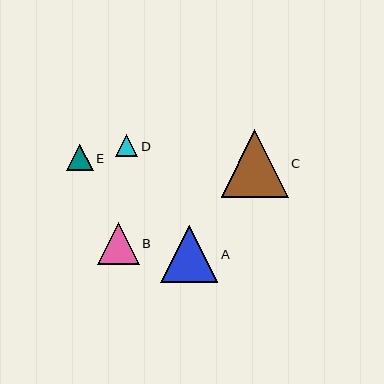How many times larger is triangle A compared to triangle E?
Triangle A is approximately 2.2 times the size of triangle E.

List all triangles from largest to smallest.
From largest to smallest: C, A, B, E, D.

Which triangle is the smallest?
Triangle D is the smallest with a size of approximately 22 pixels.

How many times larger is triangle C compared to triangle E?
Triangle C is approximately 2.6 times the size of triangle E.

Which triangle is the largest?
Triangle C is the largest with a size of approximately 67 pixels.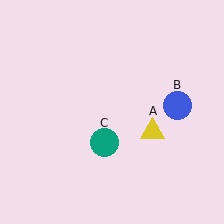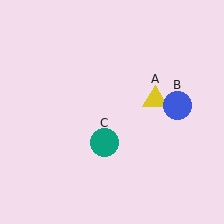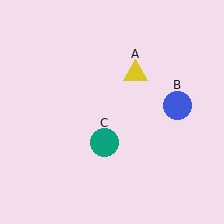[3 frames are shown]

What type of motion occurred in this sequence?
The yellow triangle (object A) rotated counterclockwise around the center of the scene.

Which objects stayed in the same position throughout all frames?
Blue circle (object B) and teal circle (object C) remained stationary.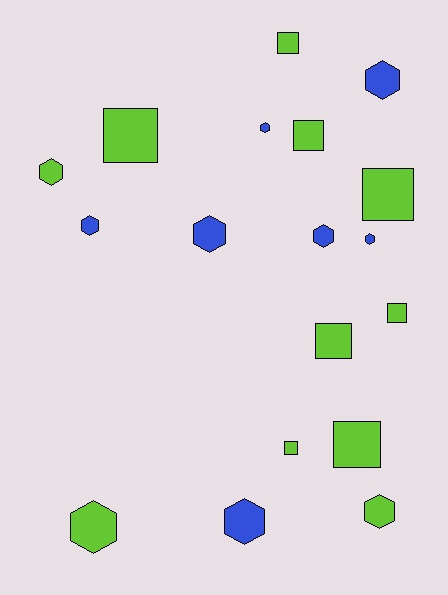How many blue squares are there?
There are no blue squares.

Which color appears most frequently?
Lime, with 11 objects.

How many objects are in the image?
There are 18 objects.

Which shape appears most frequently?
Hexagon, with 10 objects.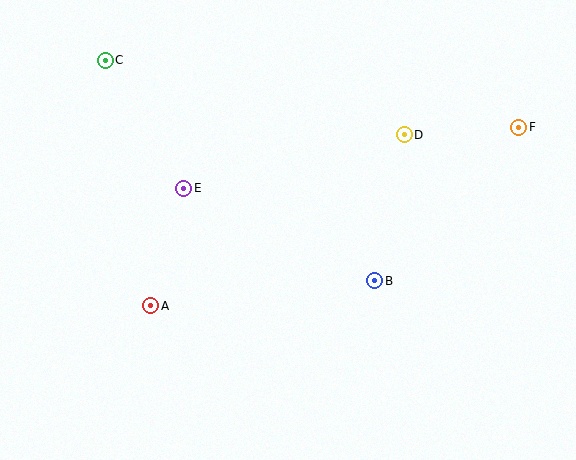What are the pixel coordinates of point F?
Point F is at (519, 127).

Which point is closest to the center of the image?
Point B at (375, 281) is closest to the center.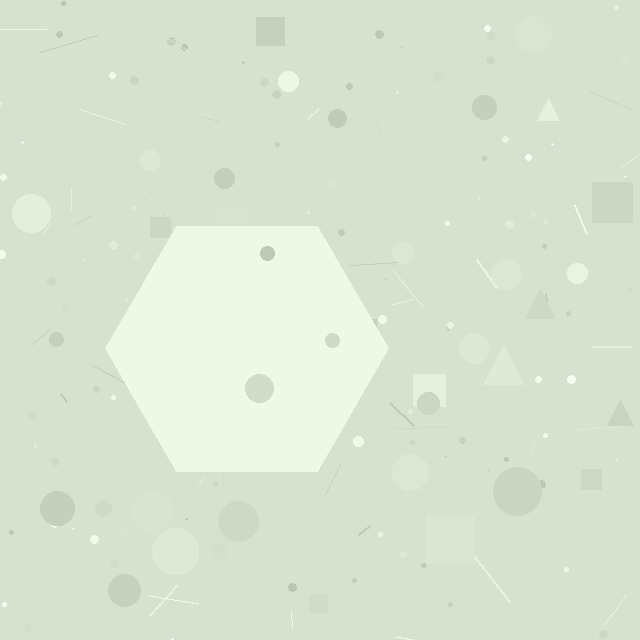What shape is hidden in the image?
A hexagon is hidden in the image.